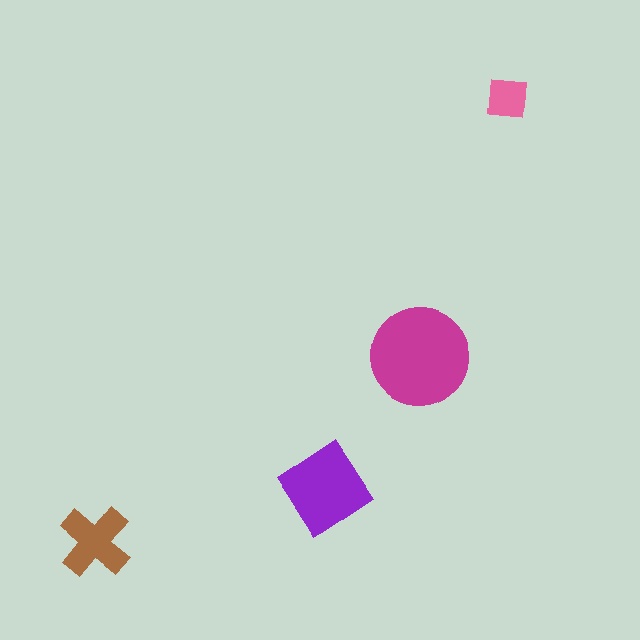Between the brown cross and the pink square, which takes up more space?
The brown cross.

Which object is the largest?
The magenta circle.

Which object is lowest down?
The brown cross is bottommost.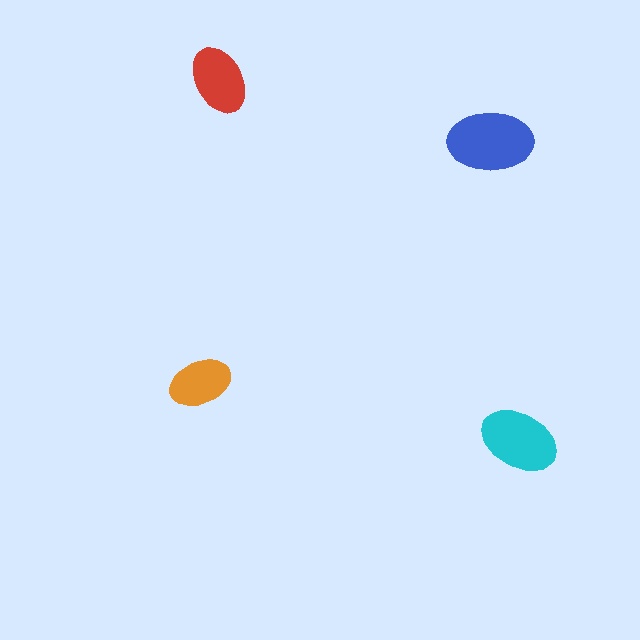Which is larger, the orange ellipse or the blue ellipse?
The blue one.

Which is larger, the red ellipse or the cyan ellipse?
The cyan one.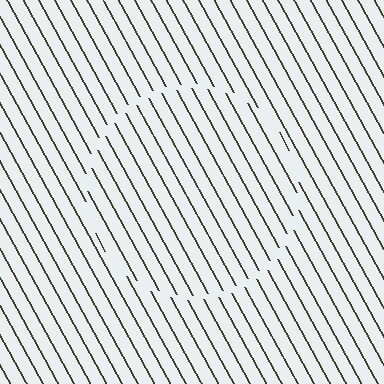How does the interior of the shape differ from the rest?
The interior of the shape contains the same grating, shifted by half a period — the contour is defined by the phase discontinuity where line-ends from the inner and outer gratings abut.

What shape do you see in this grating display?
An illusory circle. The interior of the shape contains the same grating, shifted by half a period — the contour is defined by the phase discontinuity where line-ends from the inner and outer gratings abut.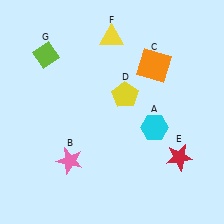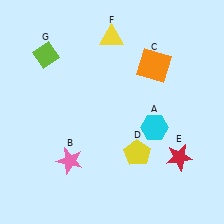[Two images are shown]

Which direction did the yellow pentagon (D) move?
The yellow pentagon (D) moved down.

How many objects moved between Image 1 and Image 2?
1 object moved between the two images.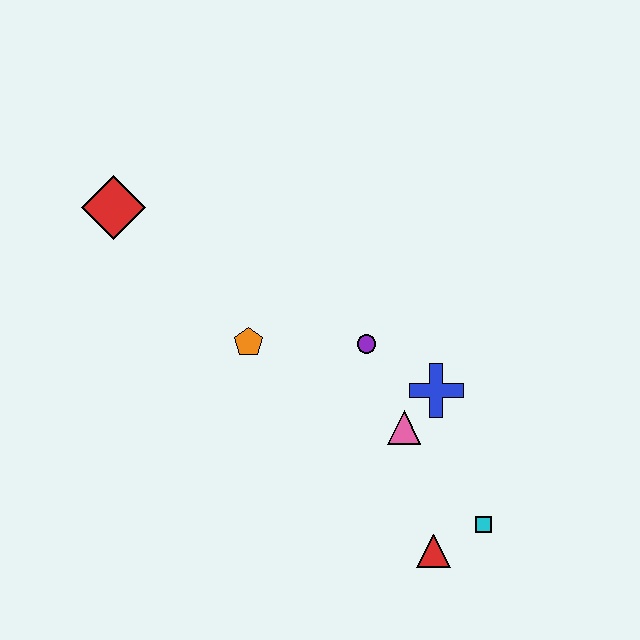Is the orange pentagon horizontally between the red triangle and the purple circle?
No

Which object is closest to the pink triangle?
The blue cross is closest to the pink triangle.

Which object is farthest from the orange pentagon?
The cyan square is farthest from the orange pentagon.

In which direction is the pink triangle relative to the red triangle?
The pink triangle is above the red triangle.